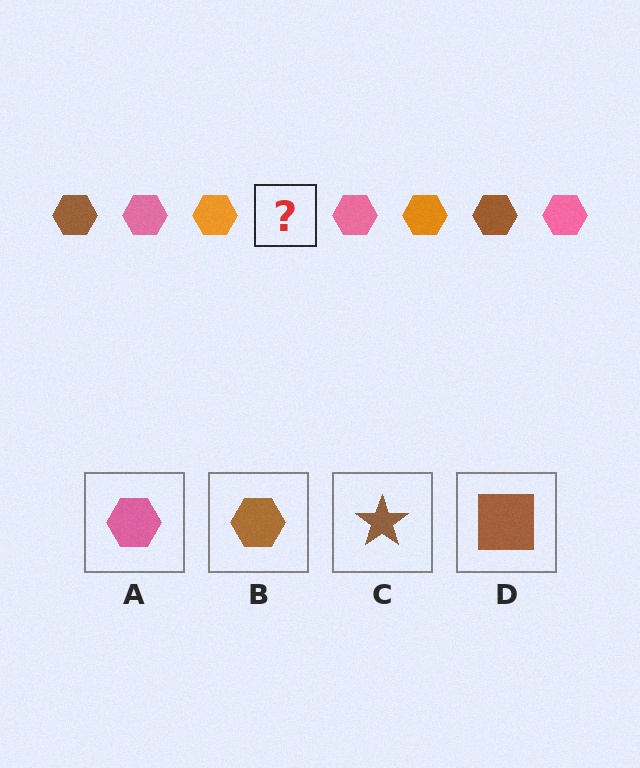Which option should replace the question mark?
Option B.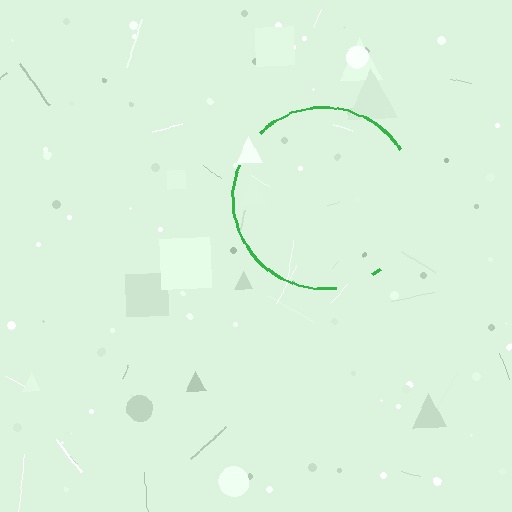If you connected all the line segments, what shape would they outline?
They would outline a circle.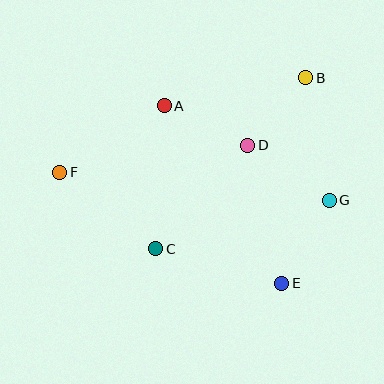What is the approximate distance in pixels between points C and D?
The distance between C and D is approximately 138 pixels.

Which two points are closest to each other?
Points B and D are closest to each other.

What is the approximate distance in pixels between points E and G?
The distance between E and G is approximately 96 pixels.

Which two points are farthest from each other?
Points F and G are farthest from each other.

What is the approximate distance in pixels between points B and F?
The distance between B and F is approximately 264 pixels.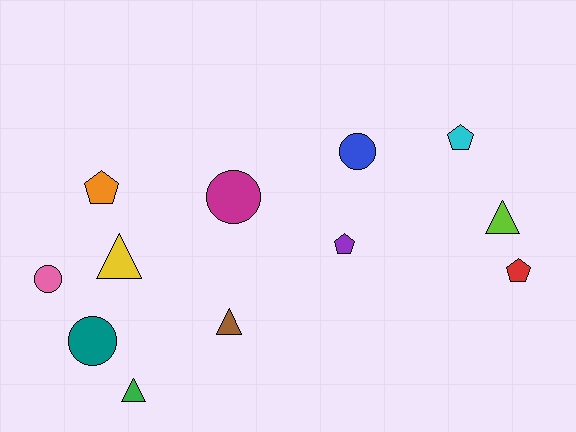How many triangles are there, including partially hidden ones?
There are 4 triangles.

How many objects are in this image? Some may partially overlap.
There are 12 objects.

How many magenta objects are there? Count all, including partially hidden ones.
There is 1 magenta object.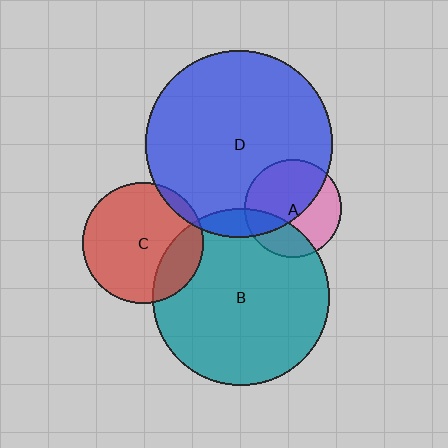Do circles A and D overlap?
Yes.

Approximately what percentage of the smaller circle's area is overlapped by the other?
Approximately 55%.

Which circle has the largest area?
Circle D (blue).